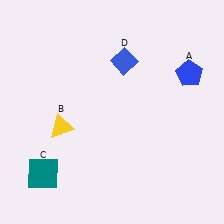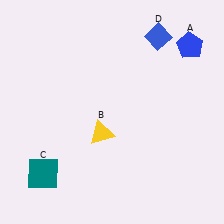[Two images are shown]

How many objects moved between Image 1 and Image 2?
3 objects moved between the two images.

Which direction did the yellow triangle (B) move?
The yellow triangle (B) moved right.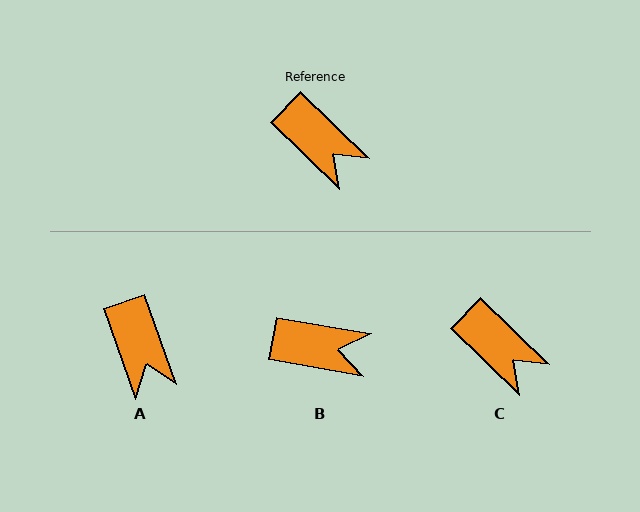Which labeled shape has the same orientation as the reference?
C.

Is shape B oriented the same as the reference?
No, it is off by about 35 degrees.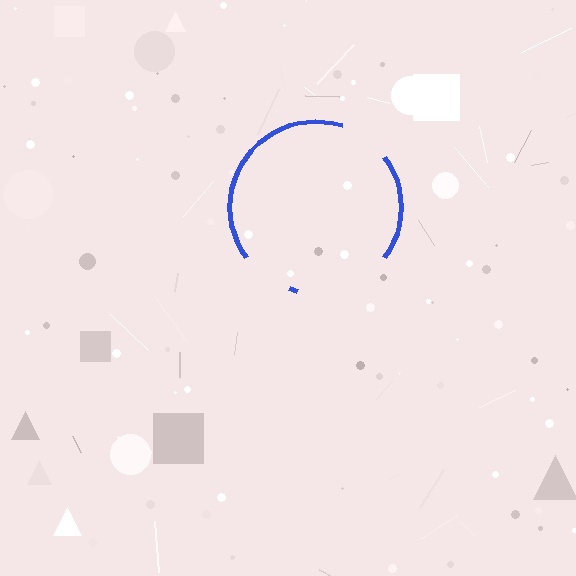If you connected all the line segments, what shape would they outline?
They would outline a circle.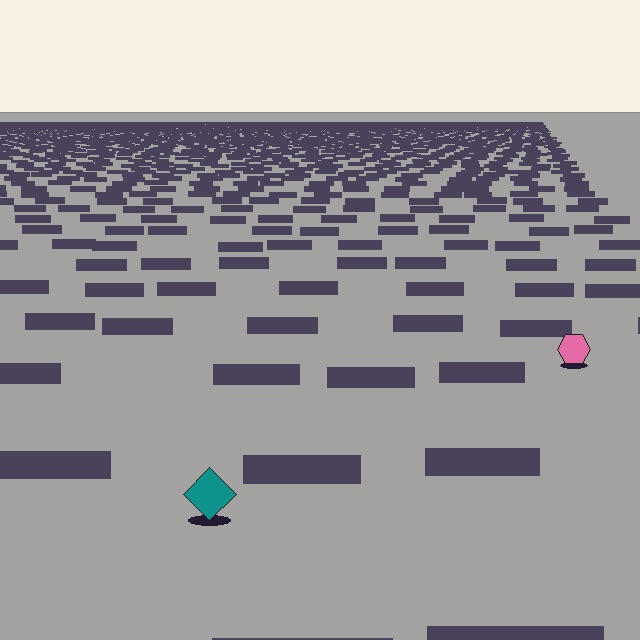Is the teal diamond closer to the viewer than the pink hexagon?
Yes. The teal diamond is closer — you can tell from the texture gradient: the ground texture is coarser near it.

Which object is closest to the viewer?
The teal diamond is closest. The texture marks near it are larger and more spread out.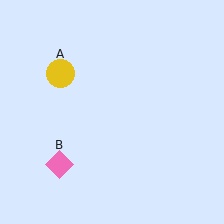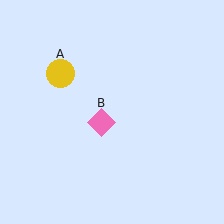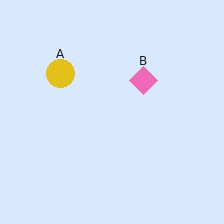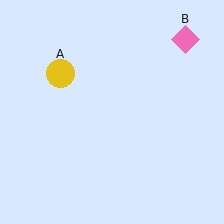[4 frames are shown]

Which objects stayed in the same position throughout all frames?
Yellow circle (object A) remained stationary.